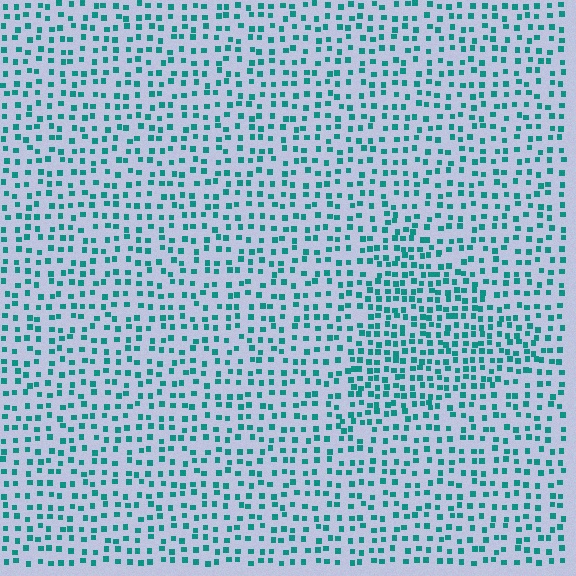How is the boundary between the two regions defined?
The boundary is defined by a change in element density (approximately 1.6x ratio). All elements are the same color, size, and shape.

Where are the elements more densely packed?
The elements are more densely packed inside the triangle boundary.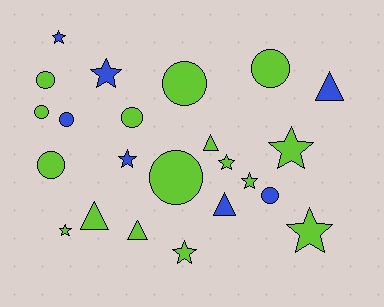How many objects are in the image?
There are 23 objects.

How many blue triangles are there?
There are 2 blue triangles.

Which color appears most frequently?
Lime, with 16 objects.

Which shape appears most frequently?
Star, with 9 objects.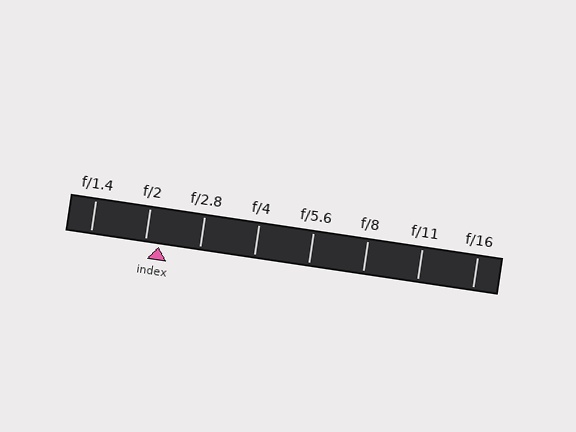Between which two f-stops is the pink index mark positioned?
The index mark is between f/2 and f/2.8.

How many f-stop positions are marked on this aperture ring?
There are 8 f-stop positions marked.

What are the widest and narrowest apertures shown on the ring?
The widest aperture shown is f/1.4 and the narrowest is f/16.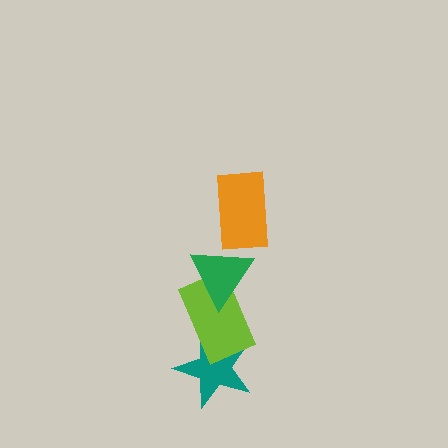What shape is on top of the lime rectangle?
The green triangle is on top of the lime rectangle.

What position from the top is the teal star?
The teal star is 4th from the top.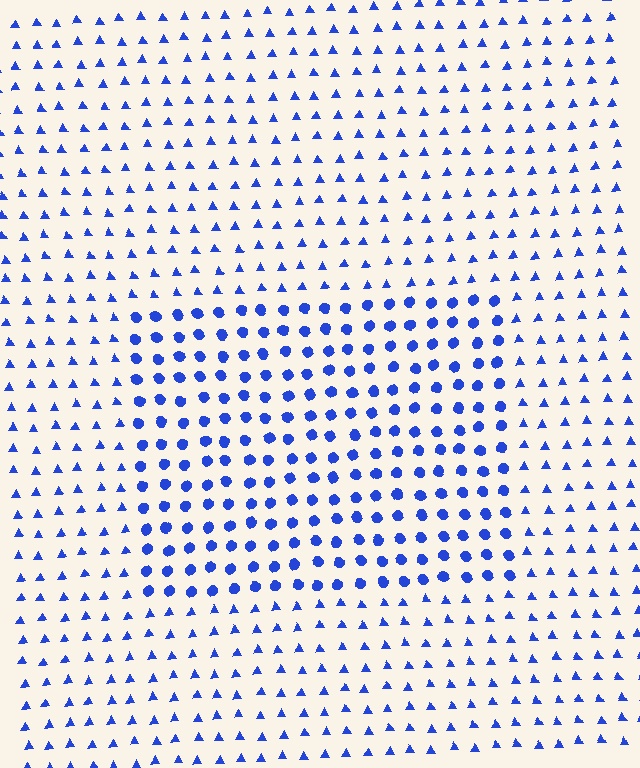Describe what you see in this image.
The image is filled with small blue elements arranged in a uniform grid. A rectangle-shaped region contains circles, while the surrounding area contains triangles. The boundary is defined purely by the change in element shape.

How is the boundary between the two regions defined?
The boundary is defined by a change in element shape: circles inside vs. triangles outside. All elements share the same color and spacing.